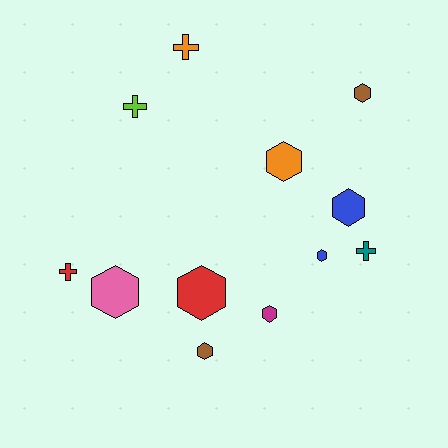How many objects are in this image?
There are 12 objects.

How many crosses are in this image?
There are 4 crosses.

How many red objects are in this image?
There are 2 red objects.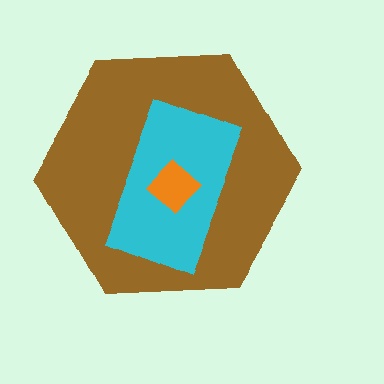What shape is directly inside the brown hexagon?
The cyan rectangle.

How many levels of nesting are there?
3.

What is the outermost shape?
The brown hexagon.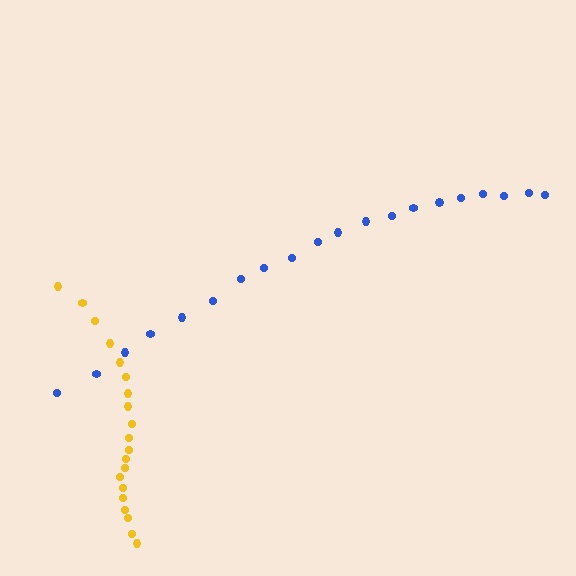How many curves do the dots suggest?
There are 2 distinct paths.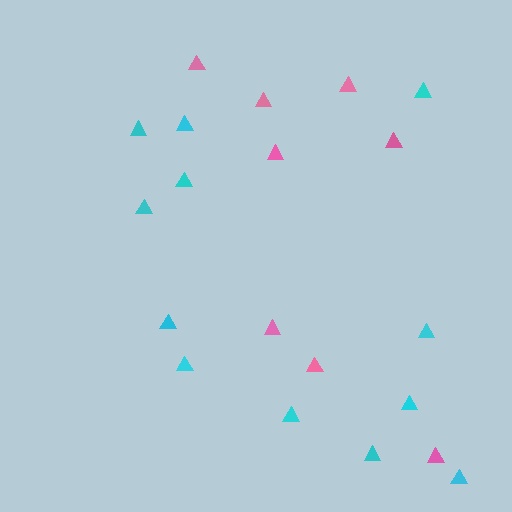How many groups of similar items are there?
There are 2 groups: one group of cyan triangles (12) and one group of pink triangles (8).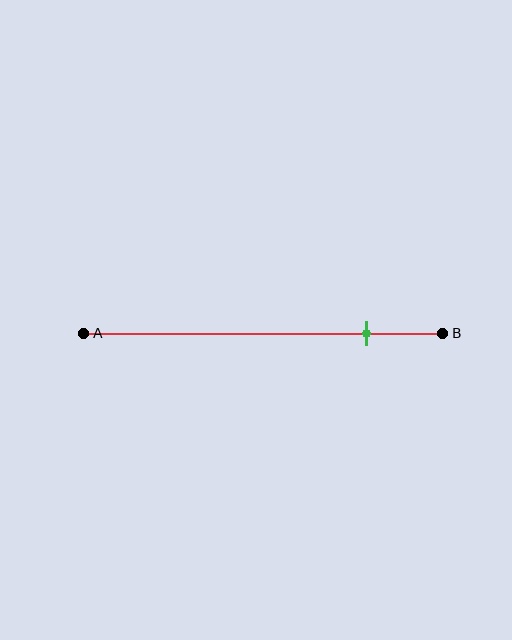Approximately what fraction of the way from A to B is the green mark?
The green mark is approximately 80% of the way from A to B.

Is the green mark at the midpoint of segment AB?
No, the mark is at about 80% from A, not at the 50% midpoint.